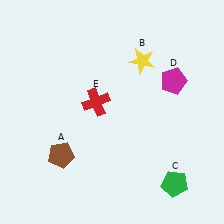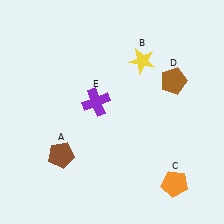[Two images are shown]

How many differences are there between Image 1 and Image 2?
There are 3 differences between the two images.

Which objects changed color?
C changed from green to orange. D changed from magenta to brown. E changed from red to purple.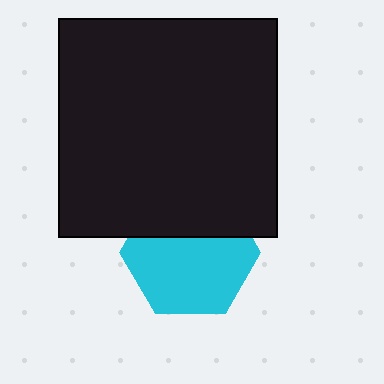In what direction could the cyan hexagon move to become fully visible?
The cyan hexagon could move down. That would shift it out from behind the black square entirely.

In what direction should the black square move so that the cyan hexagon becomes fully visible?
The black square should move up. That is the shortest direction to clear the overlap and leave the cyan hexagon fully visible.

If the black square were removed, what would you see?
You would see the complete cyan hexagon.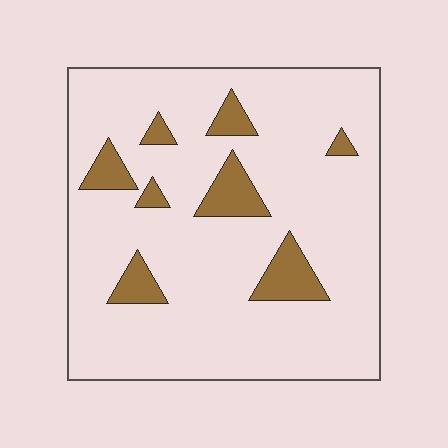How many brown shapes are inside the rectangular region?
8.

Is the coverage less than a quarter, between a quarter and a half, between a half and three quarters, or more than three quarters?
Less than a quarter.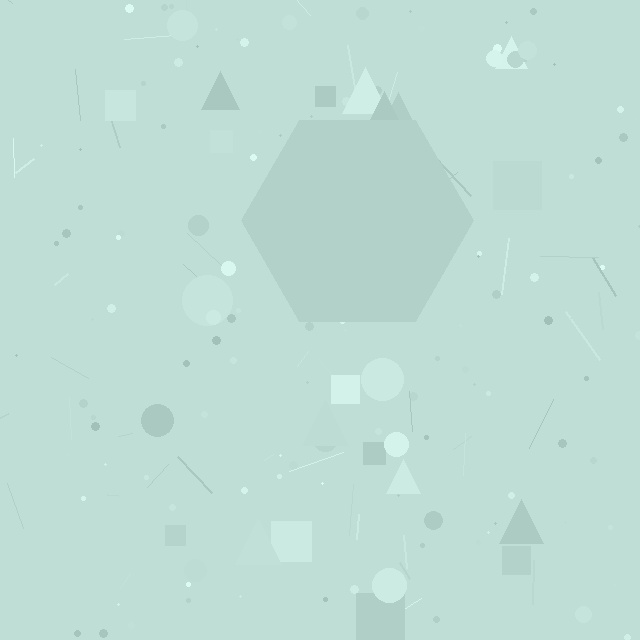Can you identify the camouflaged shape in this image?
The camouflaged shape is a hexagon.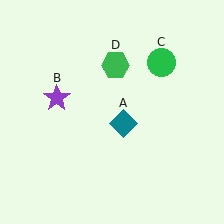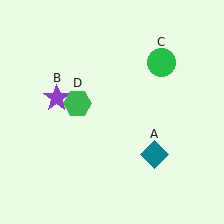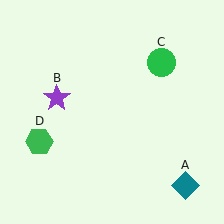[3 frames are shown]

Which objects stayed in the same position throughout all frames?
Purple star (object B) and green circle (object C) remained stationary.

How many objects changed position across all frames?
2 objects changed position: teal diamond (object A), green hexagon (object D).